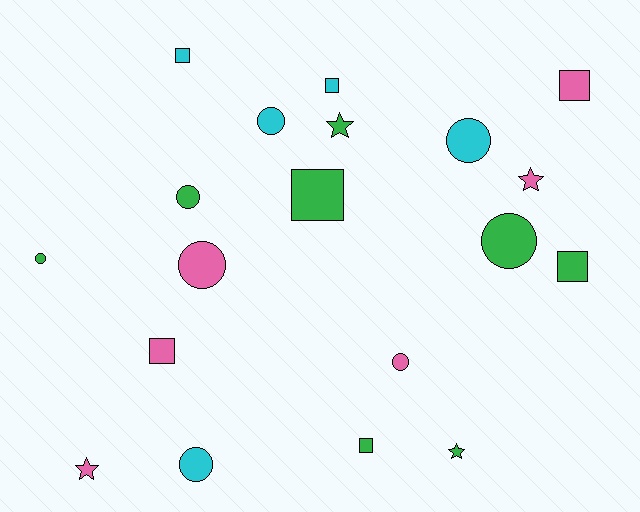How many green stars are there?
There are 2 green stars.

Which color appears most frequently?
Green, with 8 objects.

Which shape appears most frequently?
Circle, with 8 objects.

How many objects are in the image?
There are 19 objects.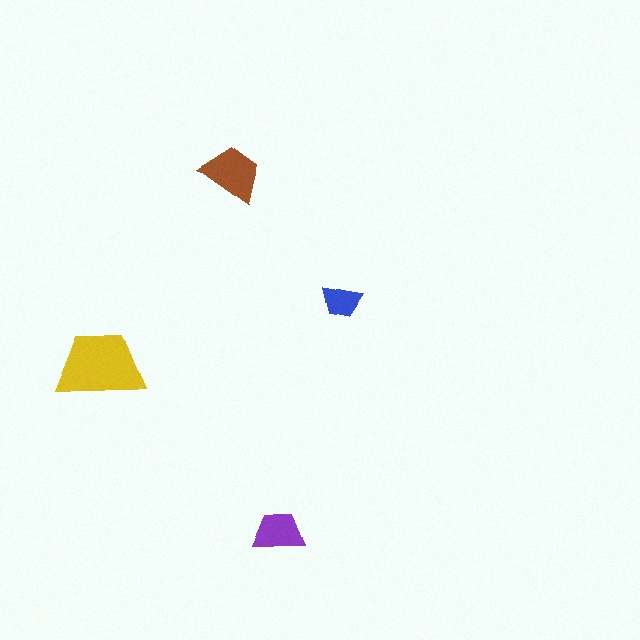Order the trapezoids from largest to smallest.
the yellow one, the brown one, the purple one, the blue one.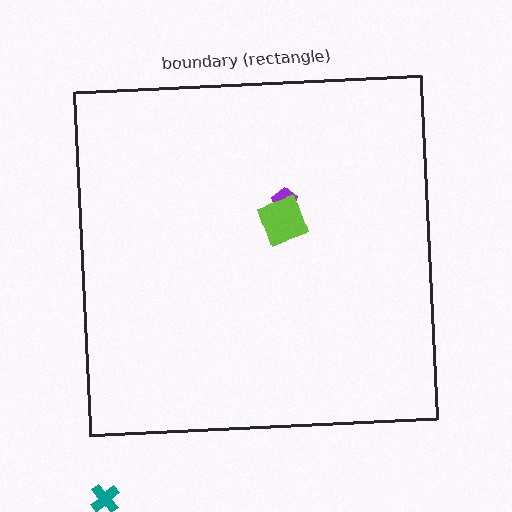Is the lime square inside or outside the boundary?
Inside.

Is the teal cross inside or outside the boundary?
Outside.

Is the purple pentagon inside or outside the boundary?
Inside.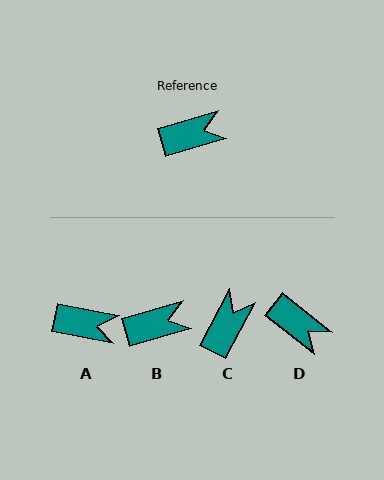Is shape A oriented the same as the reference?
No, it is off by about 28 degrees.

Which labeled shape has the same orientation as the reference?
B.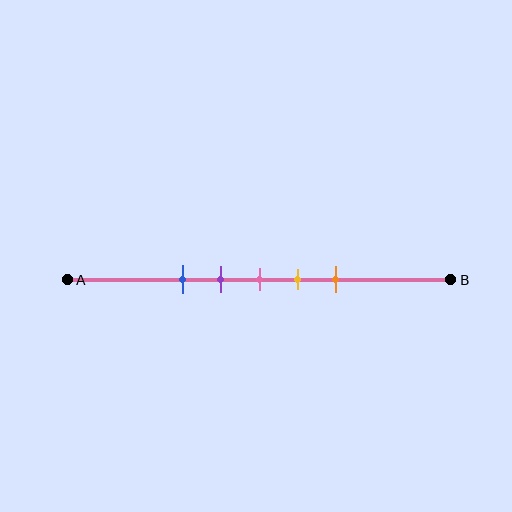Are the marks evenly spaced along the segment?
Yes, the marks are approximately evenly spaced.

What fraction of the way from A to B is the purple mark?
The purple mark is approximately 40% (0.4) of the way from A to B.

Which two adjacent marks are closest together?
The purple and pink marks are the closest adjacent pair.